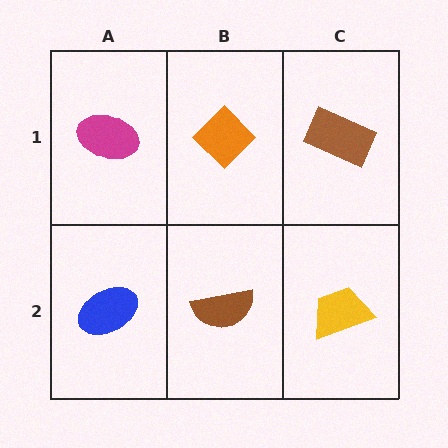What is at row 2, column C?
A yellow trapezoid.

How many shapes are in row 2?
3 shapes.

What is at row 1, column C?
A brown rectangle.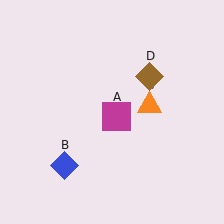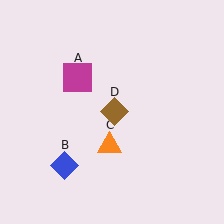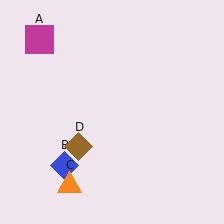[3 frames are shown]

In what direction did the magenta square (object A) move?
The magenta square (object A) moved up and to the left.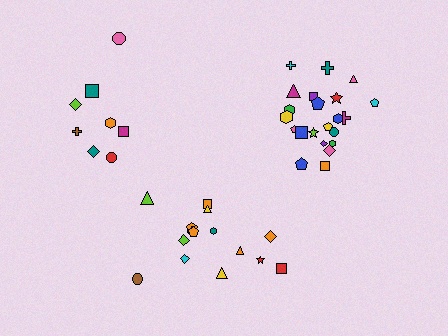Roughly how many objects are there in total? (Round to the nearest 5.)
Roughly 45 objects in total.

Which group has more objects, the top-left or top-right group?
The top-right group.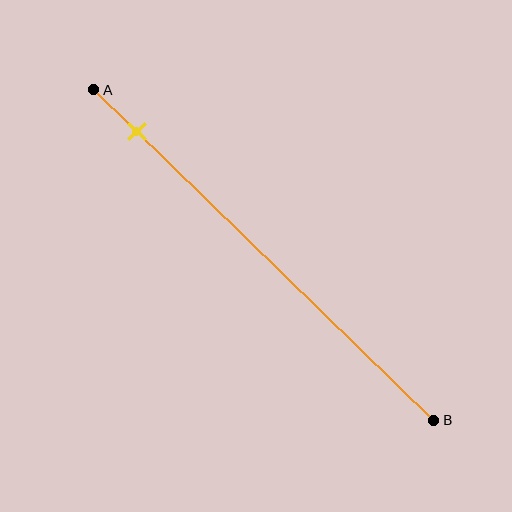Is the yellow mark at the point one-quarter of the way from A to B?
No, the mark is at about 15% from A, not at the 25% one-quarter point.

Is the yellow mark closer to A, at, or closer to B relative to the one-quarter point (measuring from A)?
The yellow mark is closer to point A than the one-quarter point of segment AB.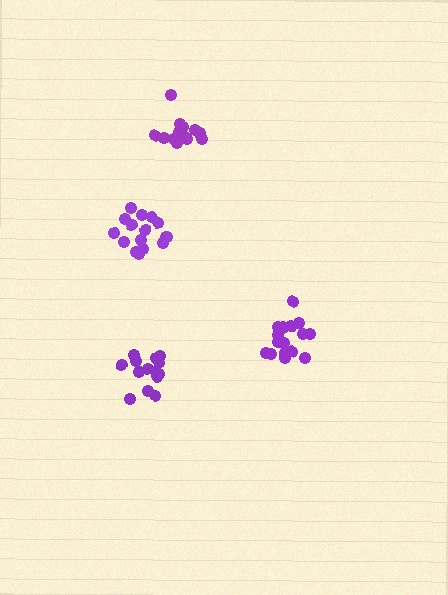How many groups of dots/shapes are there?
There are 4 groups.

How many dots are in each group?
Group 1: 18 dots, Group 2: 14 dots, Group 3: 14 dots, Group 4: 16 dots (62 total).